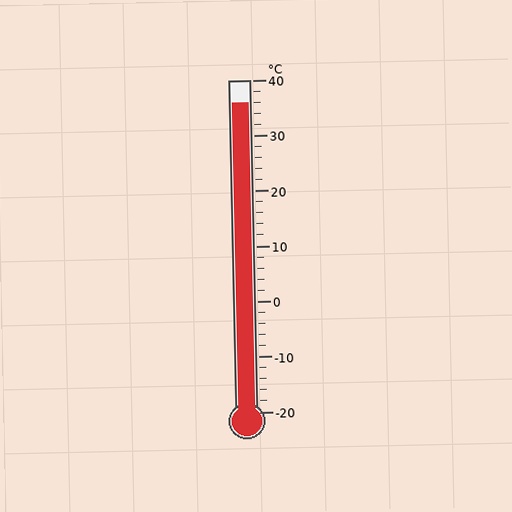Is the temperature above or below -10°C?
The temperature is above -10°C.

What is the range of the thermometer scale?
The thermometer scale ranges from -20°C to 40°C.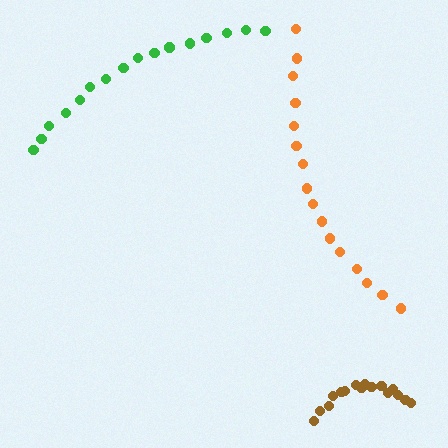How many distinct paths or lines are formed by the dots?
There are 3 distinct paths.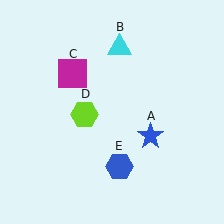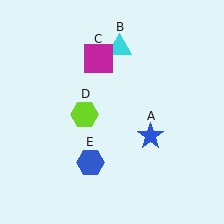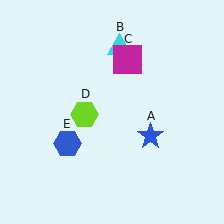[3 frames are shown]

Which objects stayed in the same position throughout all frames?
Blue star (object A) and cyan triangle (object B) and lime hexagon (object D) remained stationary.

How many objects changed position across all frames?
2 objects changed position: magenta square (object C), blue hexagon (object E).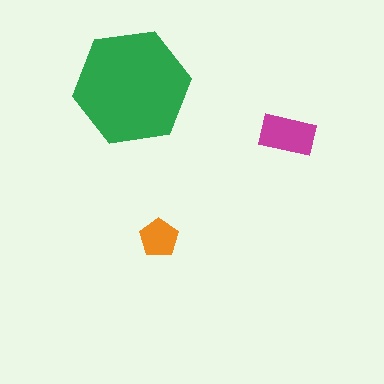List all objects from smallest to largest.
The orange pentagon, the magenta rectangle, the green hexagon.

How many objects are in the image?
There are 3 objects in the image.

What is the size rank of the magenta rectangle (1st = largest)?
2nd.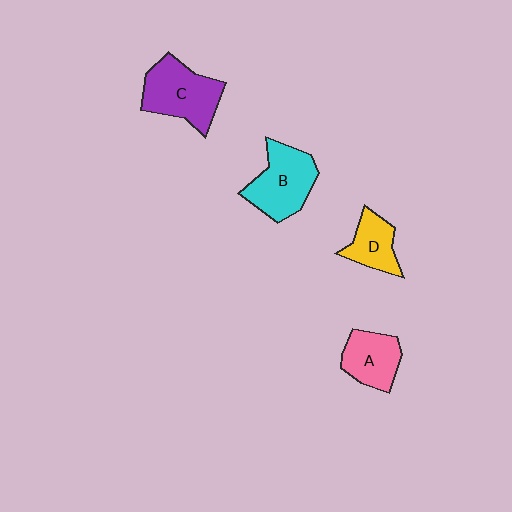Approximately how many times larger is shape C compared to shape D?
Approximately 1.7 times.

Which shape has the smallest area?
Shape D (yellow).